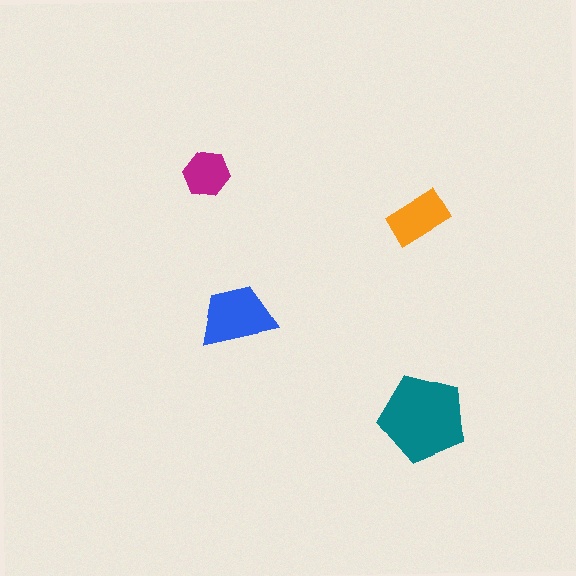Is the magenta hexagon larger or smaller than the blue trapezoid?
Smaller.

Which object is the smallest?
The magenta hexagon.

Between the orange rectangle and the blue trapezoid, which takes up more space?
The blue trapezoid.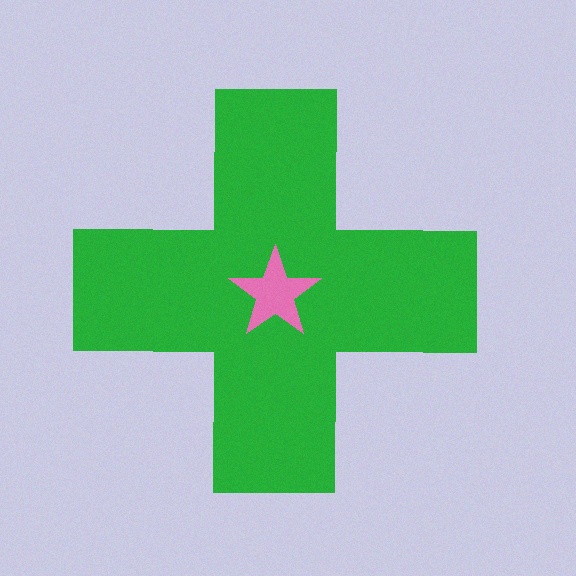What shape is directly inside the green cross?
The pink star.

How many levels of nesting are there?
2.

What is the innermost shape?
The pink star.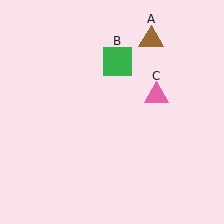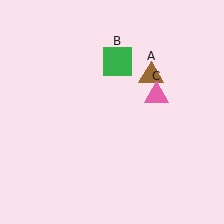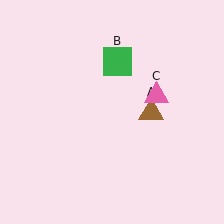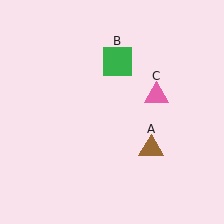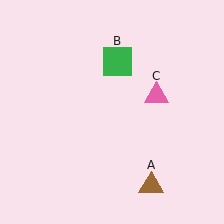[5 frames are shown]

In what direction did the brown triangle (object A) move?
The brown triangle (object A) moved down.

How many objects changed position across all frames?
1 object changed position: brown triangle (object A).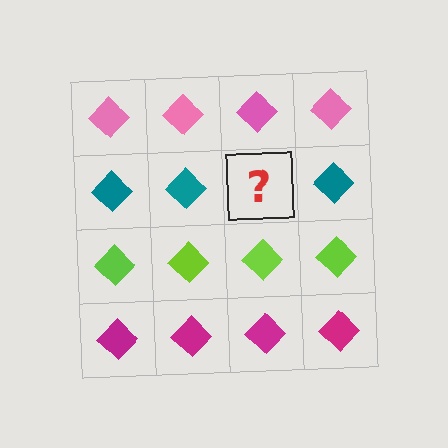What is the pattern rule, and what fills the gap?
The rule is that each row has a consistent color. The gap should be filled with a teal diamond.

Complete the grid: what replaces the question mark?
The question mark should be replaced with a teal diamond.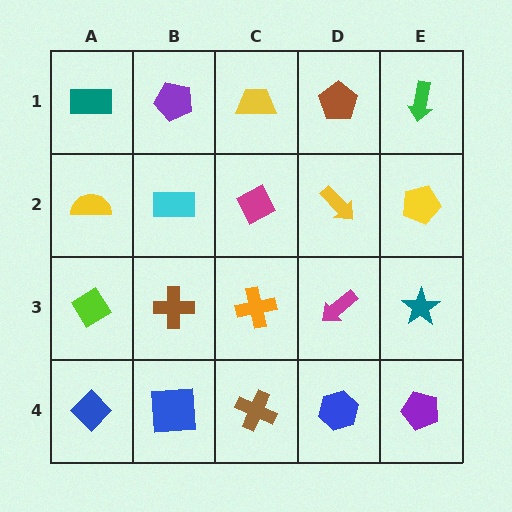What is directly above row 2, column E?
A green arrow.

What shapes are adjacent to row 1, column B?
A cyan rectangle (row 2, column B), a teal rectangle (row 1, column A), a yellow trapezoid (row 1, column C).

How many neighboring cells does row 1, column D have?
3.